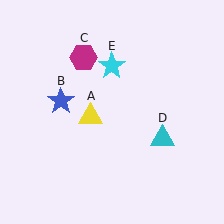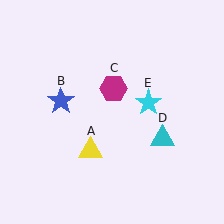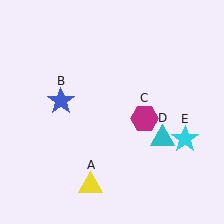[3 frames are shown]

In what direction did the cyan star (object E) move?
The cyan star (object E) moved down and to the right.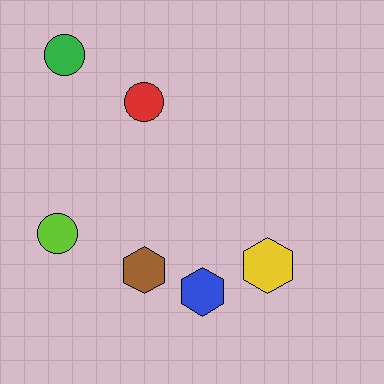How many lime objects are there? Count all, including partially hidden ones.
There is 1 lime object.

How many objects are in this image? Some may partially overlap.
There are 6 objects.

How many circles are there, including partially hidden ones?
There are 3 circles.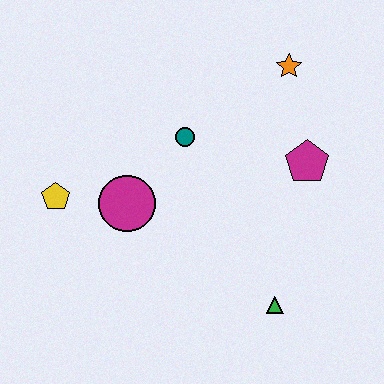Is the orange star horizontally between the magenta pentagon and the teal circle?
Yes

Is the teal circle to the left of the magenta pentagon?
Yes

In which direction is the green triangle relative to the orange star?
The green triangle is below the orange star.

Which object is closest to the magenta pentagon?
The orange star is closest to the magenta pentagon.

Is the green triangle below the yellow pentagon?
Yes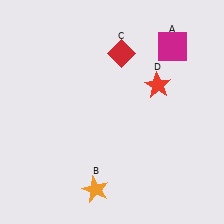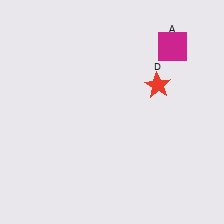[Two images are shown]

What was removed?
The orange star (B), the red diamond (C) were removed in Image 2.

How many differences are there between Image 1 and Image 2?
There are 2 differences between the two images.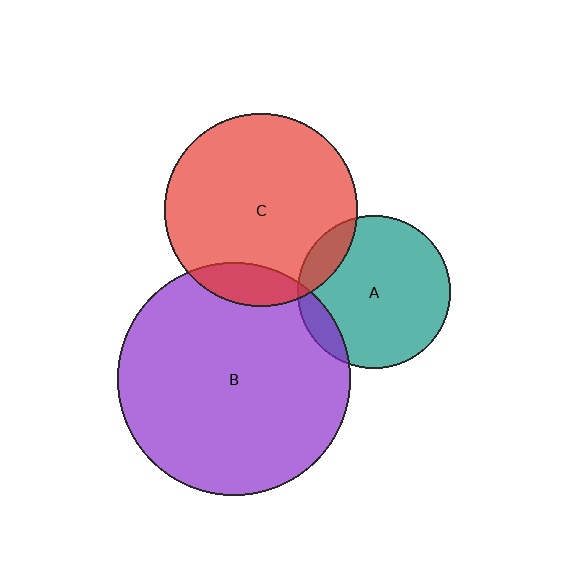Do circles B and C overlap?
Yes.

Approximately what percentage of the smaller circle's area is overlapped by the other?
Approximately 10%.